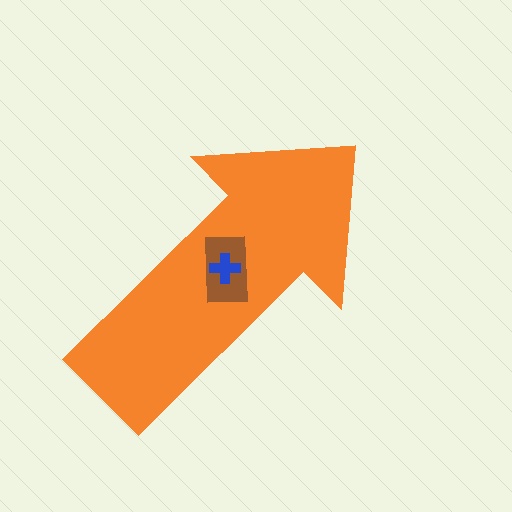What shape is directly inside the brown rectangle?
The blue cross.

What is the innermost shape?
The blue cross.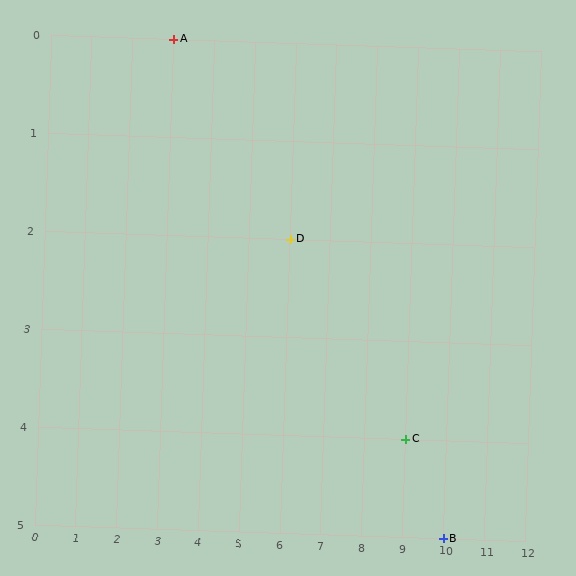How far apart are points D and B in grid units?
Points D and B are 4 columns and 3 rows apart (about 5.0 grid units diagonally).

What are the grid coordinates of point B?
Point B is at grid coordinates (10, 5).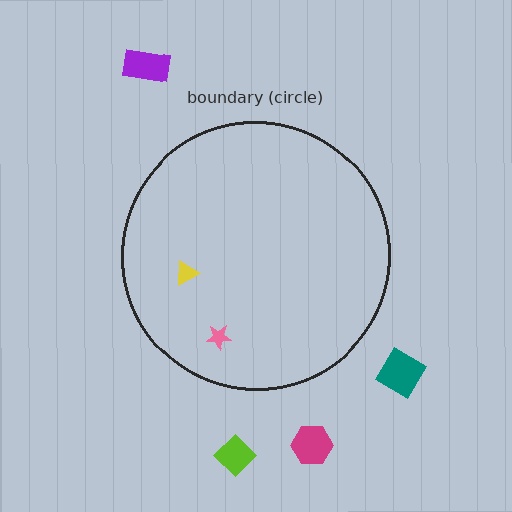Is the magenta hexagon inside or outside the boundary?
Outside.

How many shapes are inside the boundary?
2 inside, 4 outside.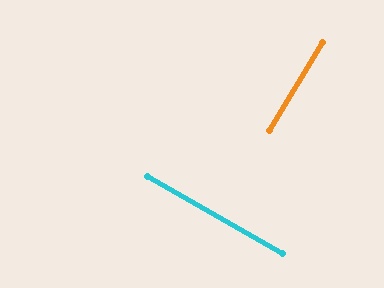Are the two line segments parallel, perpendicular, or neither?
Perpendicular — they meet at approximately 89°.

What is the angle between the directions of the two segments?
Approximately 89 degrees.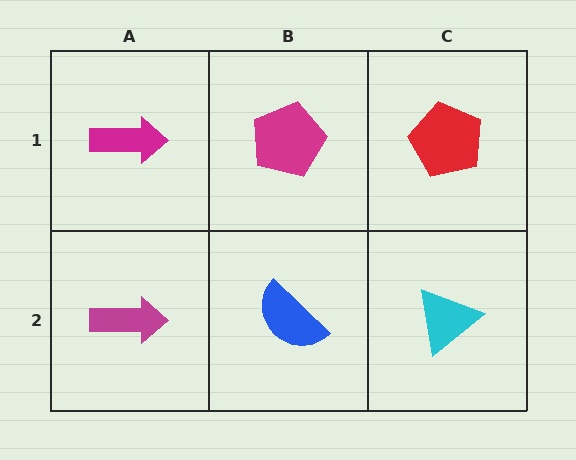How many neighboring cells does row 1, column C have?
2.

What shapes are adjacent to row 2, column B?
A magenta pentagon (row 1, column B), a magenta arrow (row 2, column A), a cyan triangle (row 2, column C).